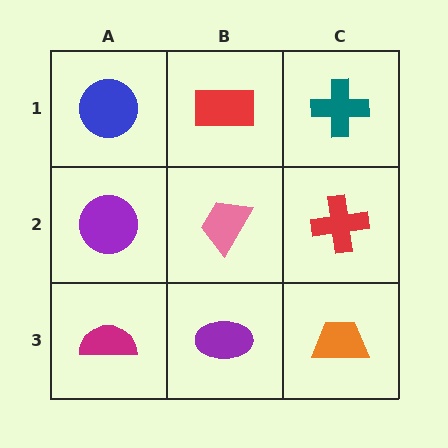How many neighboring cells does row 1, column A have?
2.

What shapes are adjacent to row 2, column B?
A red rectangle (row 1, column B), a purple ellipse (row 3, column B), a purple circle (row 2, column A), a red cross (row 2, column C).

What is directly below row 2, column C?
An orange trapezoid.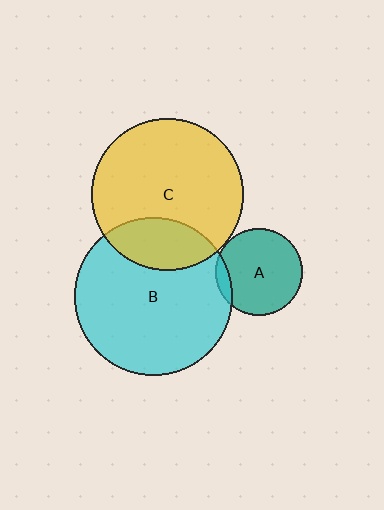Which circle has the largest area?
Circle B (cyan).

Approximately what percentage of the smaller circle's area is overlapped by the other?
Approximately 25%.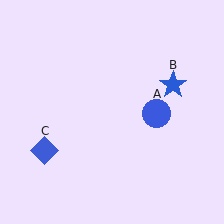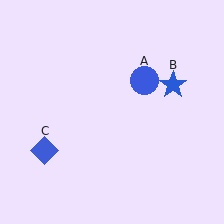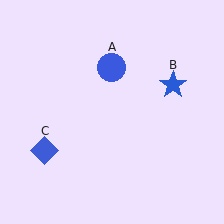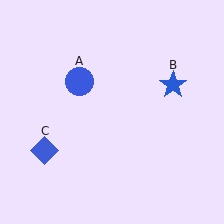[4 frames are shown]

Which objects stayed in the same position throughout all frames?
Blue star (object B) and blue diamond (object C) remained stationary.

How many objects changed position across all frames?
1 object changed position: blue circle (object A).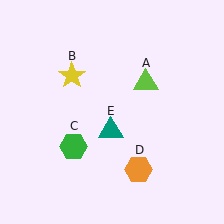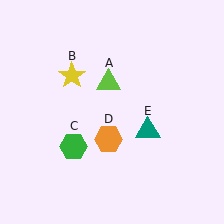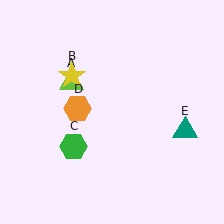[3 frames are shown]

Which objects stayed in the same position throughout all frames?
Yellow star (object B) and green hexagon (object C) remained stationary.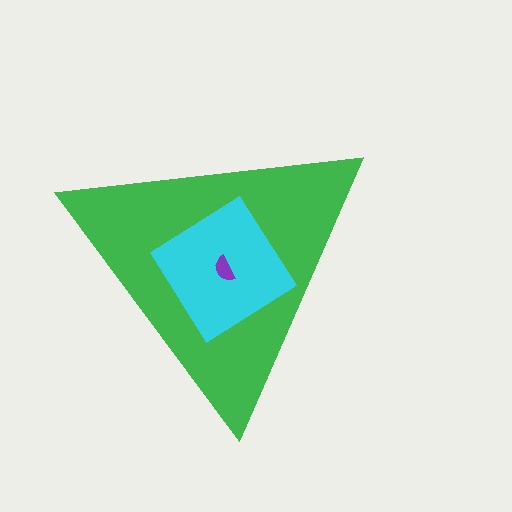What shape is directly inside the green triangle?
The cyan diamond.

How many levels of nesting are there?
3.